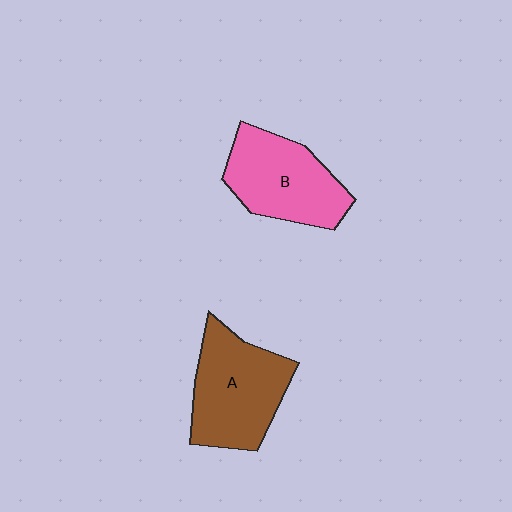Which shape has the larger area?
Shape A (brown).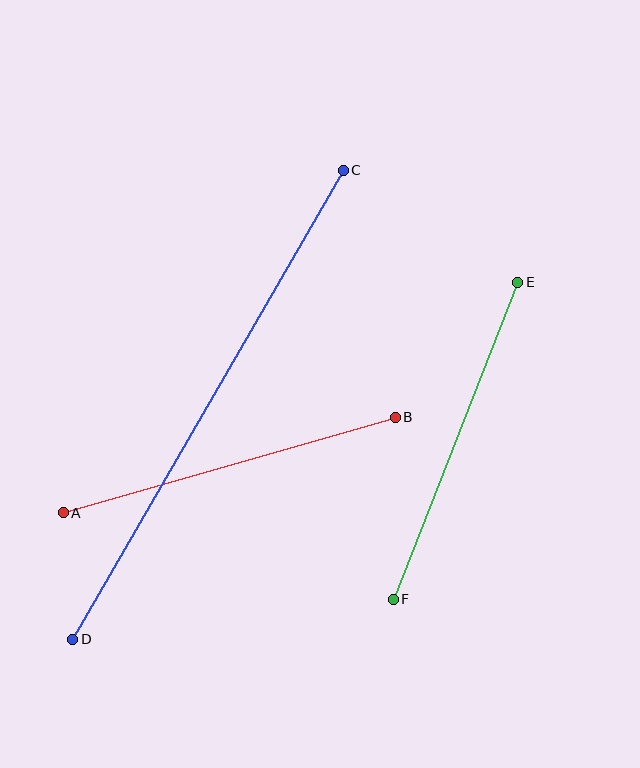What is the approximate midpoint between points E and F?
The midpoint is at approximately (455, 441) pixels.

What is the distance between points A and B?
The distance is approximately 345 pixels.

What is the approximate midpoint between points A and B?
The midpoint is at approximately (229, 465) pixels.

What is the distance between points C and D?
The distance is approximately 541 pixels.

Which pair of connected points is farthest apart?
Points C and D are farthest apart.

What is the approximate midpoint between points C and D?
The midpoint is at approximately (208, 405) pixels.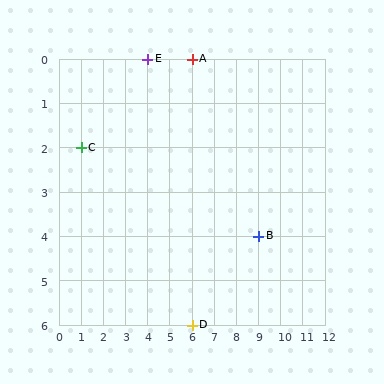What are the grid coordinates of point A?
Point A is at grid coordinates (6, 0).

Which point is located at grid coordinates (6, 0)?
Point A is at (6, 0).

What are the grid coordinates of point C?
Point C is at grid coordinates (1, 2).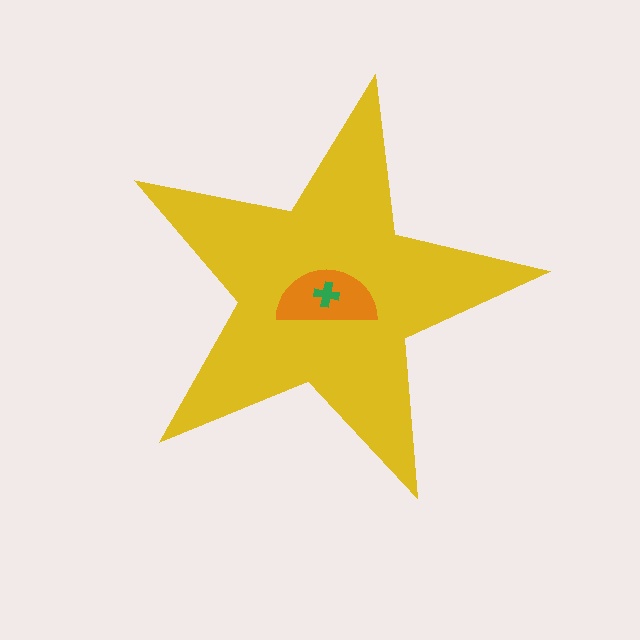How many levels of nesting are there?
3.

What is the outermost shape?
The yellow star.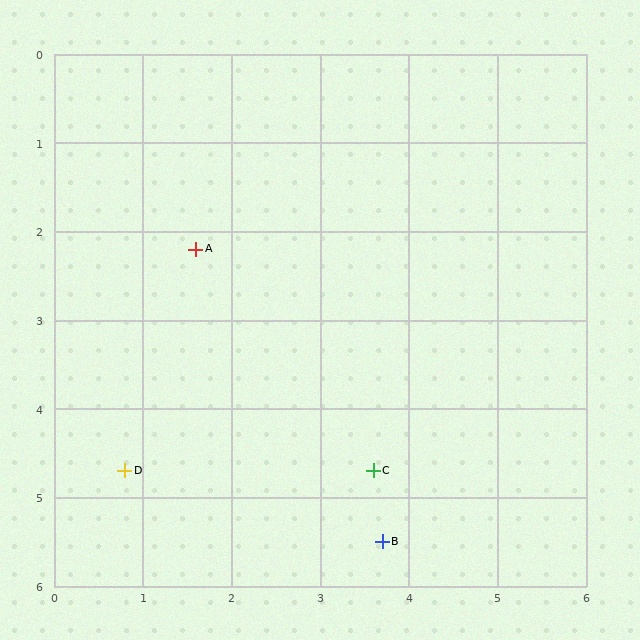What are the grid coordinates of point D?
Point D is at approximately (0.8, 4.7).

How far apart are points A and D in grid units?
Points A and D are about 2.6 grid units apart.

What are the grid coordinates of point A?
Point A is at approximately (1.6, 2.2).